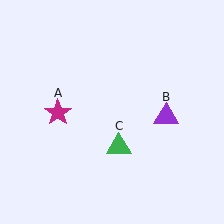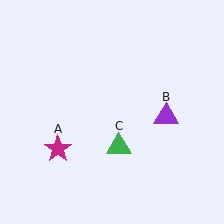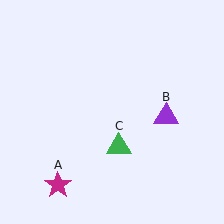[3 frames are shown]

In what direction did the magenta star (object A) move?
The magenta star (object A) moved down.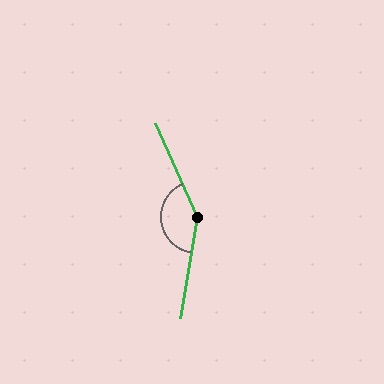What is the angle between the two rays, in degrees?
Approximately 147 degrees.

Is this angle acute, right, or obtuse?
It is obtuse.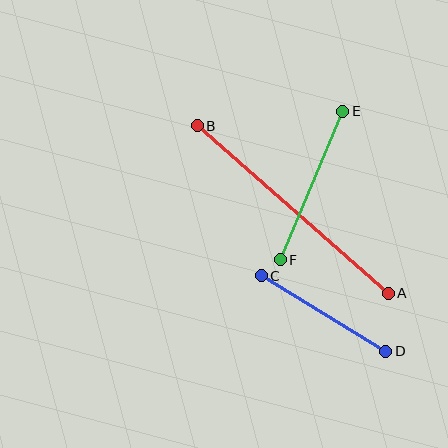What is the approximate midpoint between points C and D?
The midpoint is at approximately (324, 314) pixels.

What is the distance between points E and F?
The distance is approximately 161 pixels.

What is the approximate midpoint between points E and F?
The midpoint is at approximately (312, 186) pixels.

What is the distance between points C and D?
The distance is approximately 146 pixels.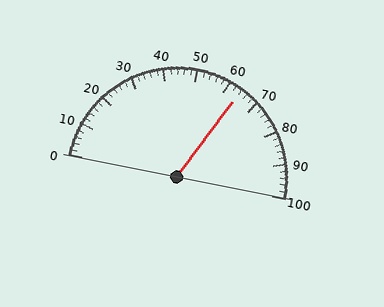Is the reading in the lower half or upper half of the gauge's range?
The reading is in the upper half of the range (0 to 100).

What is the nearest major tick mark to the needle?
The nearest major tick mark is 60.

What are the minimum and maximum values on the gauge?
The gauge ranges from 0 to 100.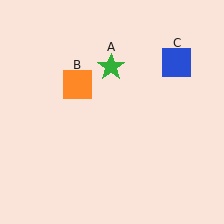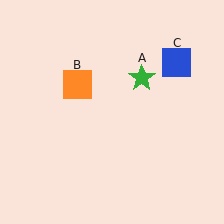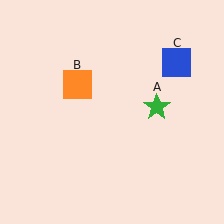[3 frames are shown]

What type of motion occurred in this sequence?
The green star (object A) rotated clockwise around the center of the scene.